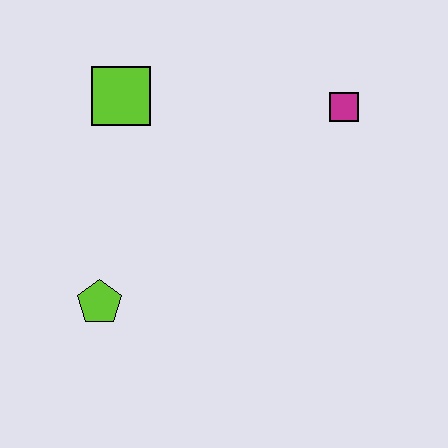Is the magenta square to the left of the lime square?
No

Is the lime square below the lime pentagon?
No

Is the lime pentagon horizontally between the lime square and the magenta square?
No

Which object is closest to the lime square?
The lime pentagon is closest to the lime square.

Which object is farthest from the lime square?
The magenta square is farthest from the lime square.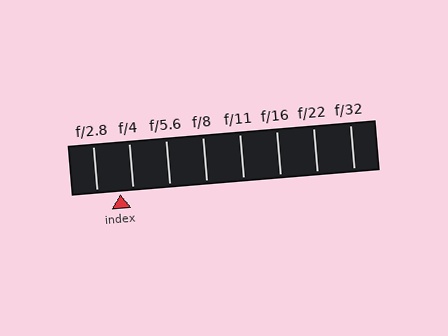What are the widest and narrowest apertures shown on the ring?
The widest aperture shown is f/2.8 and the narrowest is f/32.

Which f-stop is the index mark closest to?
The index mark is closest to f/4.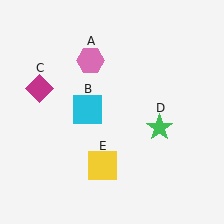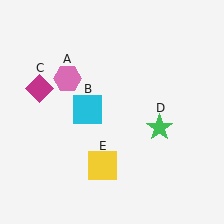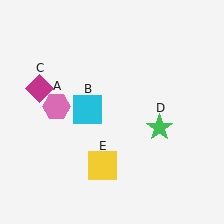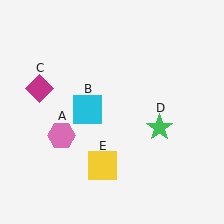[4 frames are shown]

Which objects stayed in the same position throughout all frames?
Cyan square (object B) and magenta diamond (object C) and green star (object D) and yellow square (object E) remained stationary.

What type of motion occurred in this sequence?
The pink hexagon (object A) rotated counterclockwise around the center of the scene.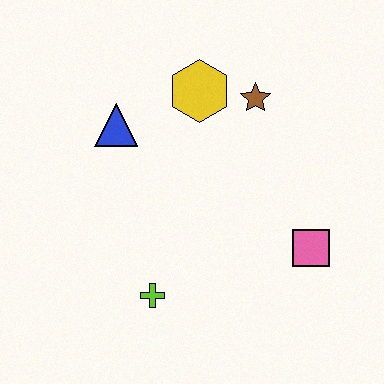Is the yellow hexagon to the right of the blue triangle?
Yes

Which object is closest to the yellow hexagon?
The brown star is closest to the yellow hexagon.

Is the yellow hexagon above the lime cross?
Yes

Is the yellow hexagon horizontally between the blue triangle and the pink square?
Yes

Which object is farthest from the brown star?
The lime cross is farthest from the brown star.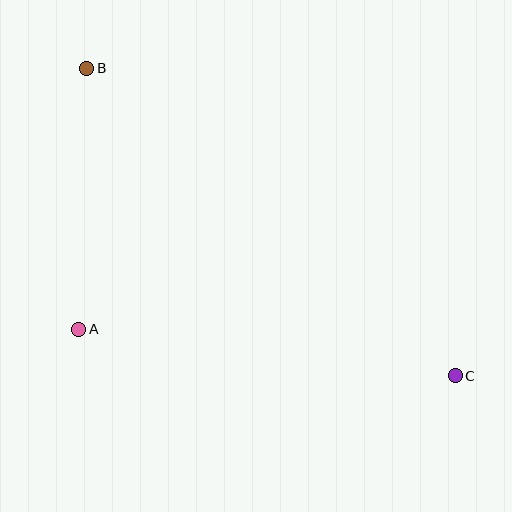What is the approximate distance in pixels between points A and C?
The distance between A and C is approximately 379 pixels.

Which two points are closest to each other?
Points A and B are closest to each other.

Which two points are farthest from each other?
Points B and C are farthest from each other.